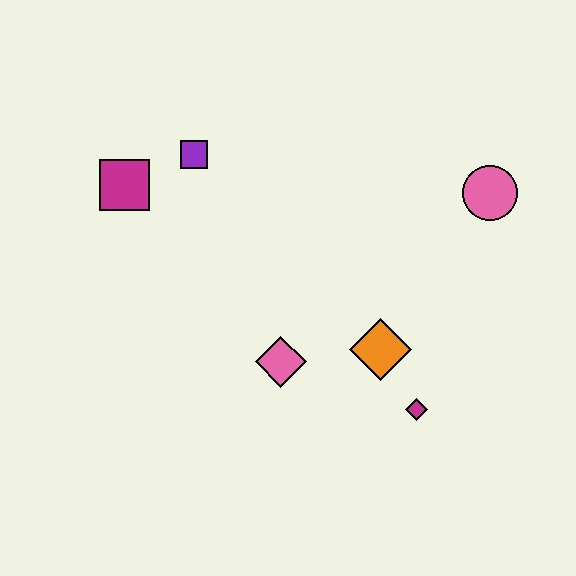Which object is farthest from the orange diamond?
The magenta square is farthest from the orange diamond.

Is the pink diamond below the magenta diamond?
No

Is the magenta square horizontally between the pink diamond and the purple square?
No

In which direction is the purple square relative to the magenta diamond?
The purple square is above the magenta diamond.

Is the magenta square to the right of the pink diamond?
No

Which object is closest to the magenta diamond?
The orange diamond is closest to the magenta diamond.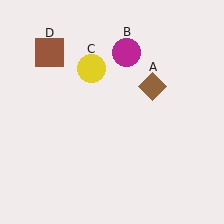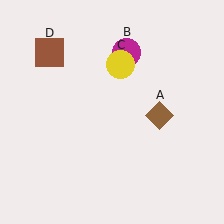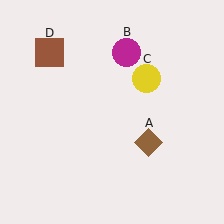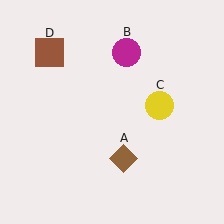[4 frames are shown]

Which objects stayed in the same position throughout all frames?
Magenta circle (object B) and brown square (object D) remained stationary.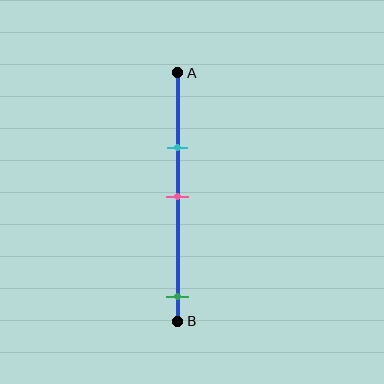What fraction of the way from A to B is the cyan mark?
The cyan mark is approximately 30% (0.3) of the way from A to B.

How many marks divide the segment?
There are 3 marks dividing the segment.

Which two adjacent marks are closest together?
The cyan and pink marks are the closest adjacent pair.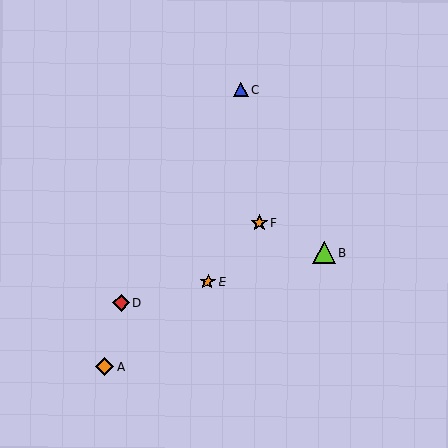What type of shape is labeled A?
Shape A is an orange diamond.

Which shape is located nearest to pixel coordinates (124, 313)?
The red diamond (labeled D) at (121, 303) is nearest to that location.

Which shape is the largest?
The lime triangle (labeled B) is the largest.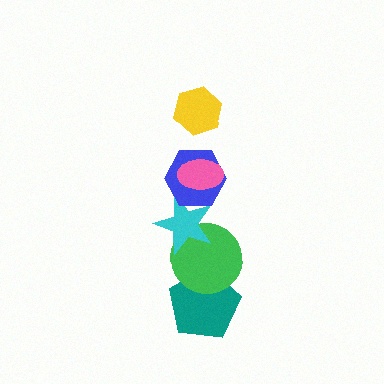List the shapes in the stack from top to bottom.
From top to bottom: the yellow hexagon, the pink ellipse, the blue hexagon, the cyan star, the green circle, the teal pentagon.